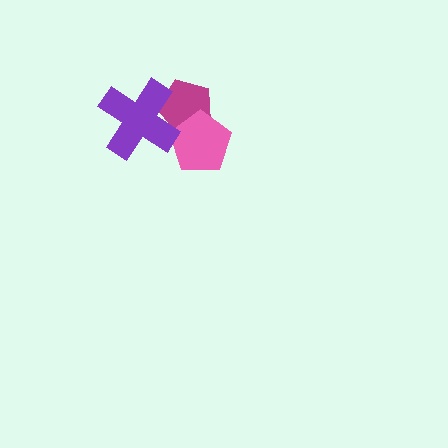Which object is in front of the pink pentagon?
The purple cross is in front of the pink pentagon.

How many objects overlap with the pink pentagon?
2 objects overlap with the pink pentagon.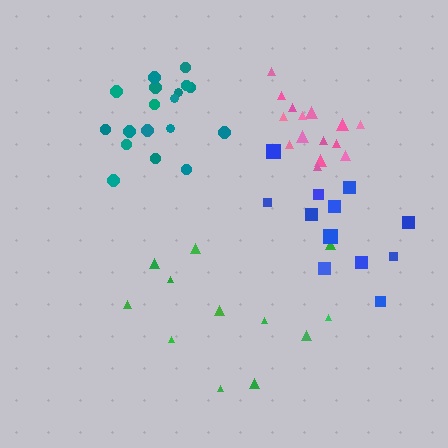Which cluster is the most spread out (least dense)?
Green.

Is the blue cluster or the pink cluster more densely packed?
Pink.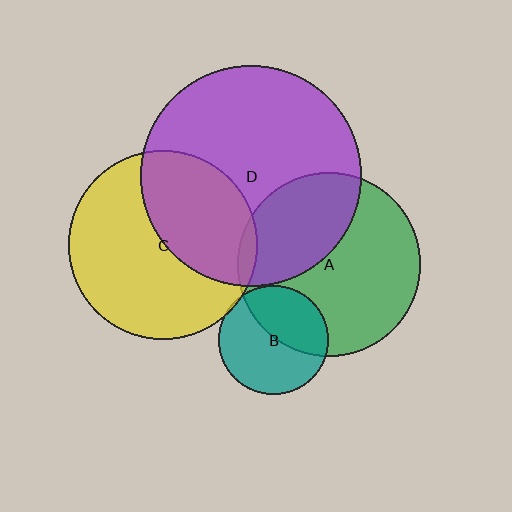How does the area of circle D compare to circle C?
Approximately 1.4 times.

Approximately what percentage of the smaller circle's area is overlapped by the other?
Approximately 5%.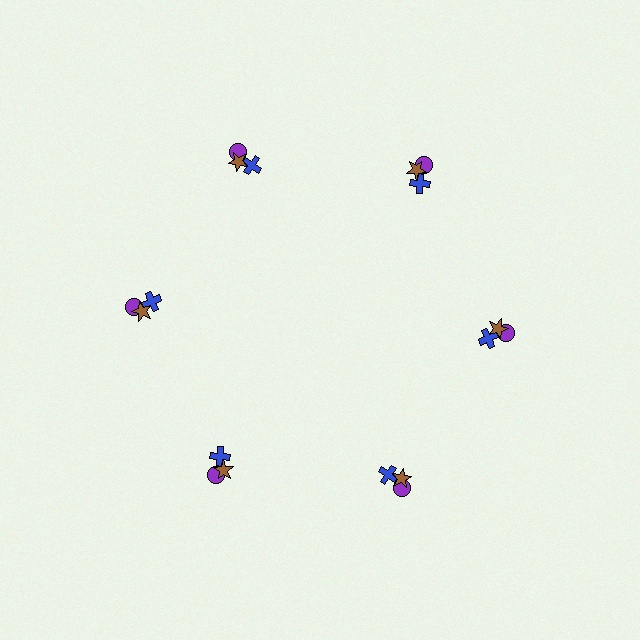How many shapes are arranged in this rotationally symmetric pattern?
There are 18 shapes, arranged in 6 groups of 3.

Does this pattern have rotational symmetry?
Yes, this pattern has 6-fold rotational symmetry. It looks the same after rotating 60 degrees around the center.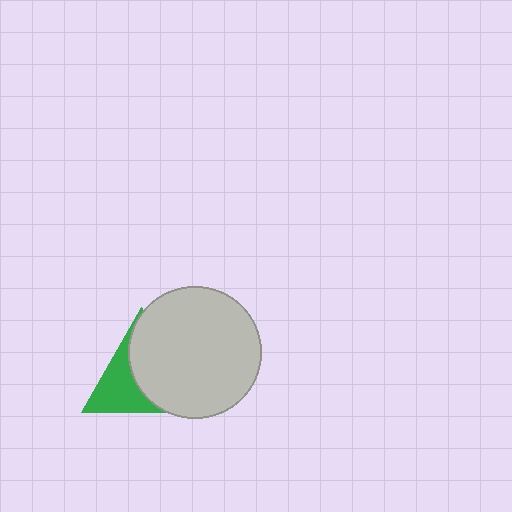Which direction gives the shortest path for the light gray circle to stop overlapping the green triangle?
Moving right gives the shortest separation.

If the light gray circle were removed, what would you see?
You would see the complete green triangle.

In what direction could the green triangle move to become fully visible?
The green triangle could move left. That would shift it out from behind the light gray circle entirely.